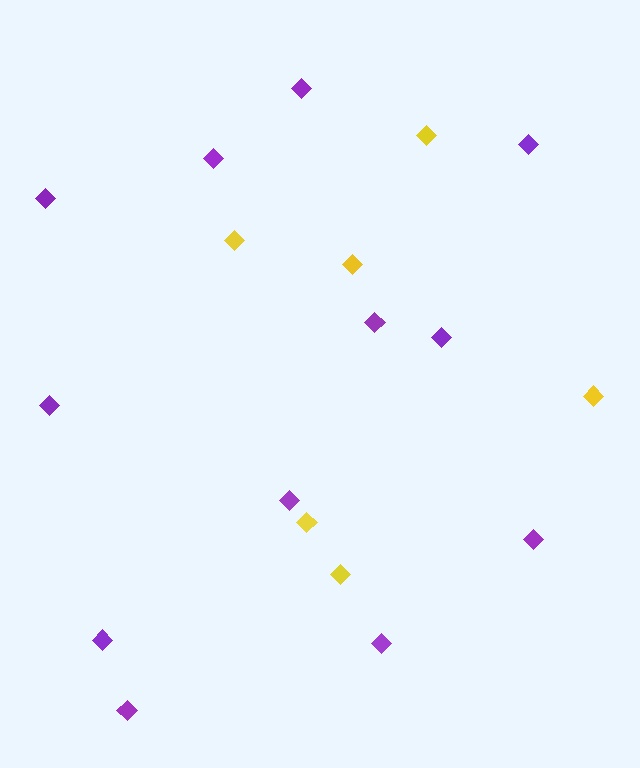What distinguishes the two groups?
There are 2 groups: one group of yellow diamonds (6) and one group of purple diamonds (12).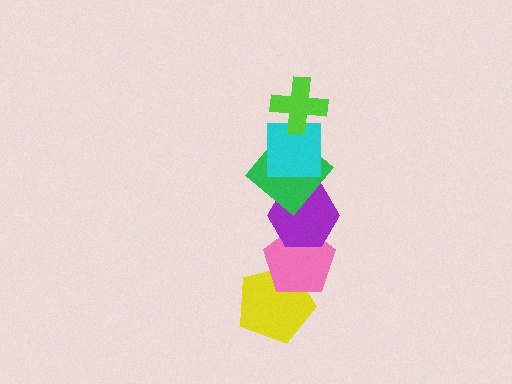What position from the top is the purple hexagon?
The purple hexagon is 4th from the top.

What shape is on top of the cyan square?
The lime cross is on top of the cyan square.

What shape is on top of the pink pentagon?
The purple hexagon is on top of the pink pentagon.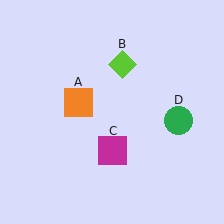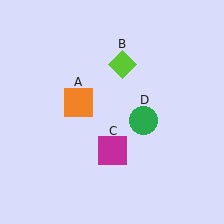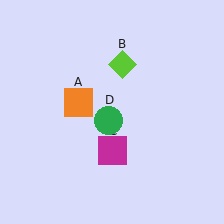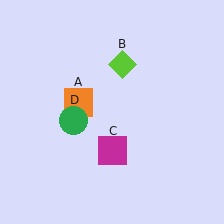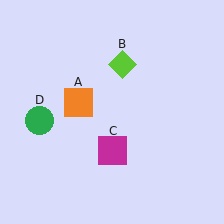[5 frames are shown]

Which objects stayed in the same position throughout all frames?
Orange square (object A) and lime diamond (object B) and magenta square (object C) remained stationary.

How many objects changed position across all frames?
1 object changed position: green circle (object D).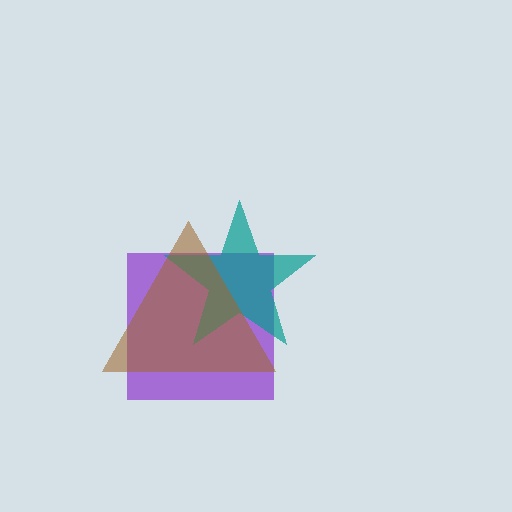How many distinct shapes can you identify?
There are 3 distinct shapes: a purple square, a teal star, a brown triangle.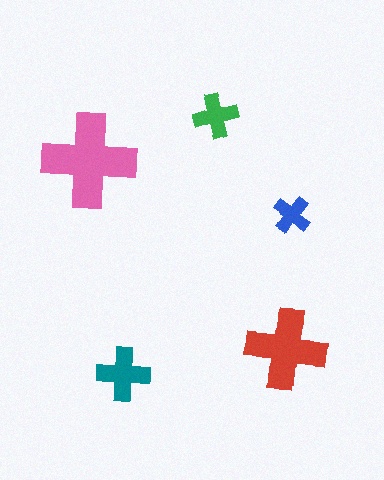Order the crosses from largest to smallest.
the pink one, the red one, the teal one, the green one, the blue one.